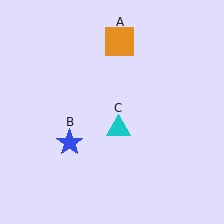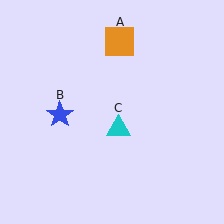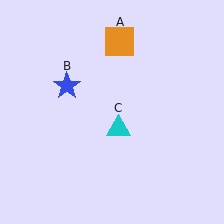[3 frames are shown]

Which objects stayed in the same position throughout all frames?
Orange square (object A) and cyan triangle (object C) remained stationary.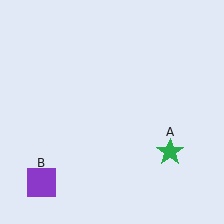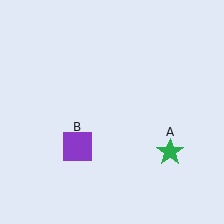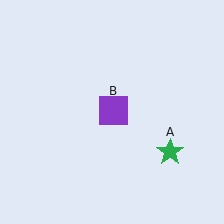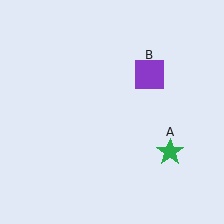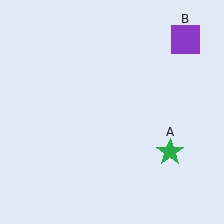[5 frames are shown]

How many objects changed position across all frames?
1 object changed position: purple square (object B).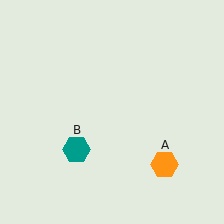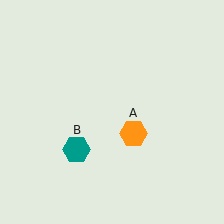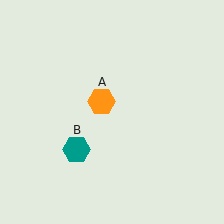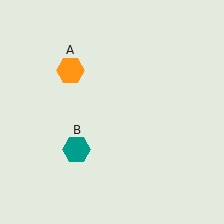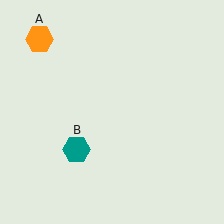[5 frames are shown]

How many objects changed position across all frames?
1 object changed position: orange hexagon (object A).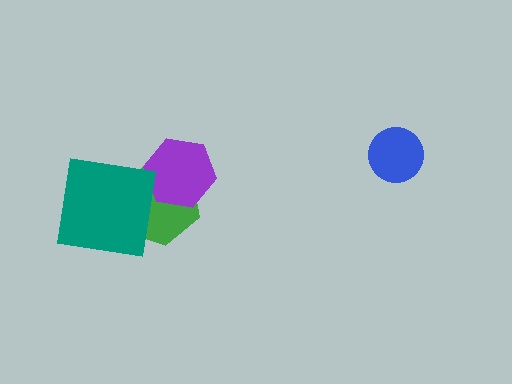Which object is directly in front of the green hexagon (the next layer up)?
The purple hexagon is directly in front of the green hexagon.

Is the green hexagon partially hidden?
Yes, it is partially covered by another shape.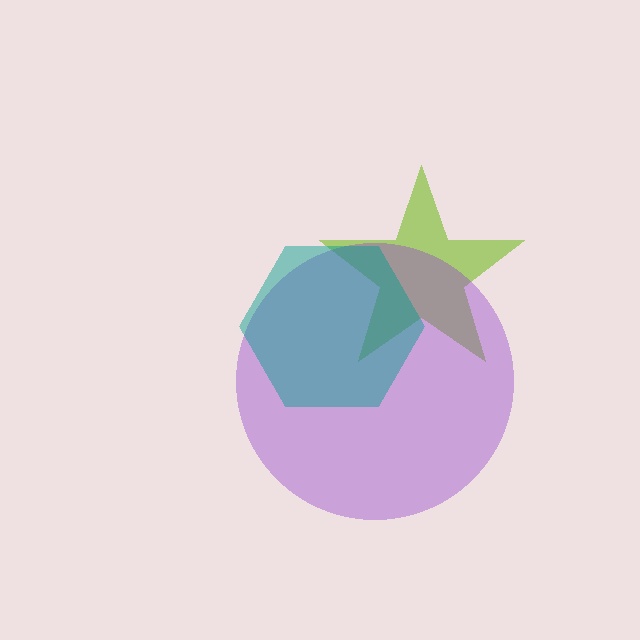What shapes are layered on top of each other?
The layered shapes are: a lime star, a purple circle, a teal hexagon.